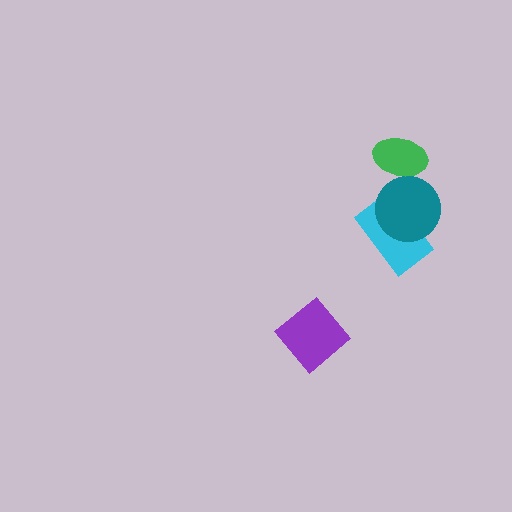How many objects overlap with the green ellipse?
1 object overlaps with the green ellipse.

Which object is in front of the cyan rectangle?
The teal circle is in front of the cyan rectangle.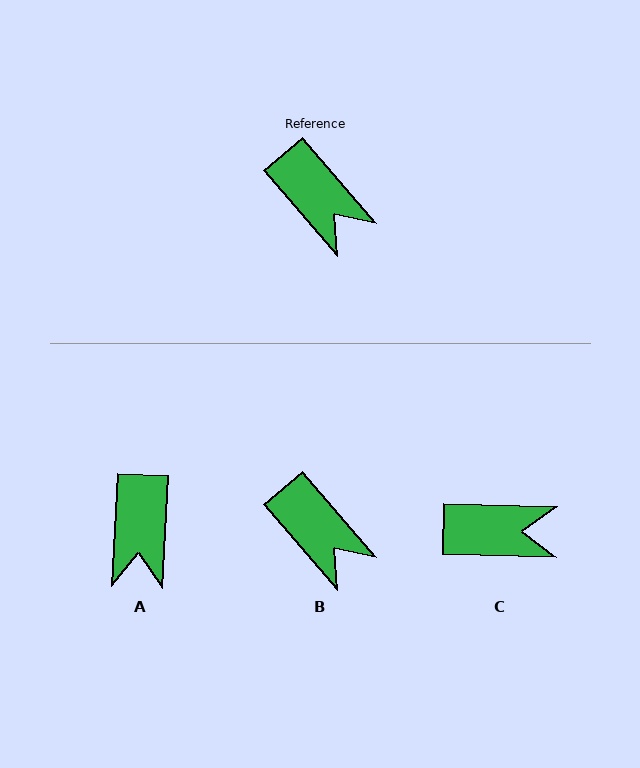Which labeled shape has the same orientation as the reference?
B.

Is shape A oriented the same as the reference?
No, it is off by about 43 degrees.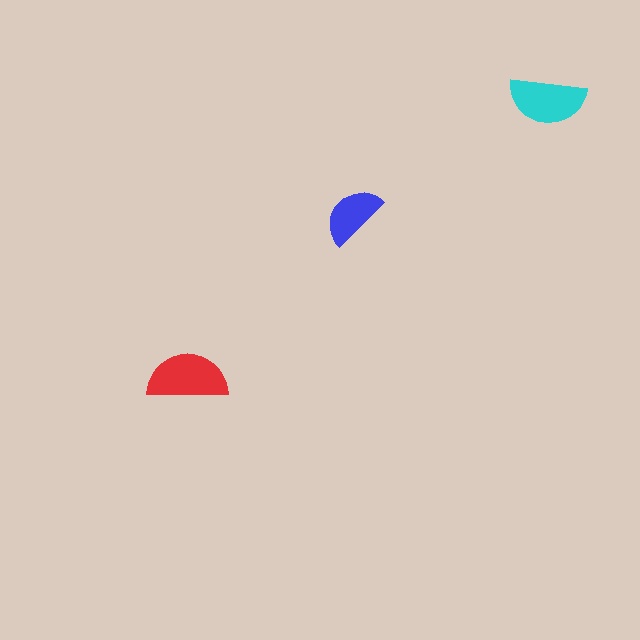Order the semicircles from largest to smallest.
the red one, the cyan one, the blue one.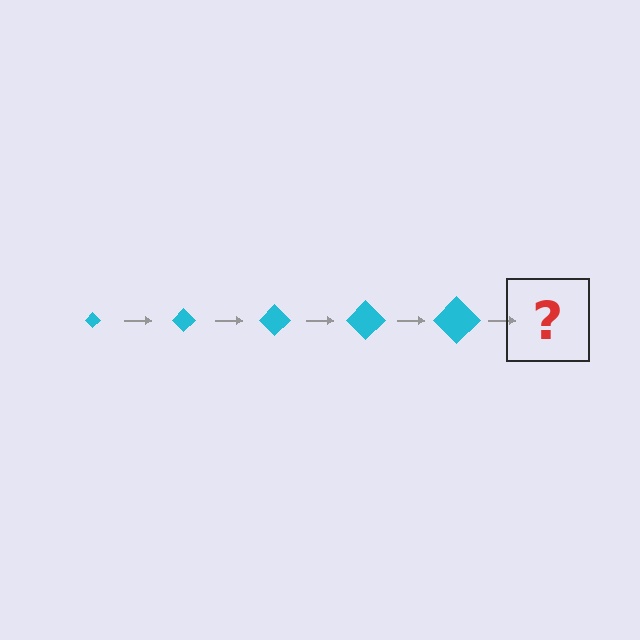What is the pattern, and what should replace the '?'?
The pattern is that the diamond gets progressively larger each step. The '?' should be a cyan diamond, larger than the previous one.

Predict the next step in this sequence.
The next step is a cyan diamond, larger than the previous one.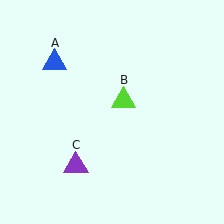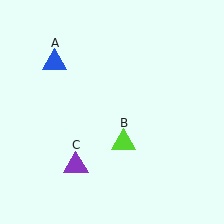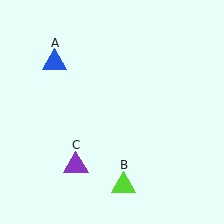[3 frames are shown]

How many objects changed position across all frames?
1 object changed position: lime triangle (object B).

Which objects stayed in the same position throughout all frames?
Blue triangle (object A) and purple triangle (object C) remained stationary.